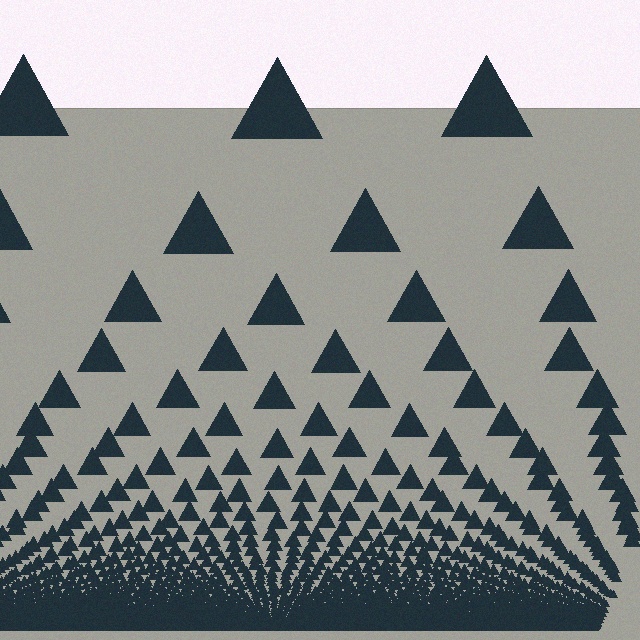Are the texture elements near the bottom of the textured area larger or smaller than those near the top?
Smaller. The gradient is inverted — elements near the bottom are smaller and denser.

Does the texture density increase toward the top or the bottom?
Density increases toward the bottom.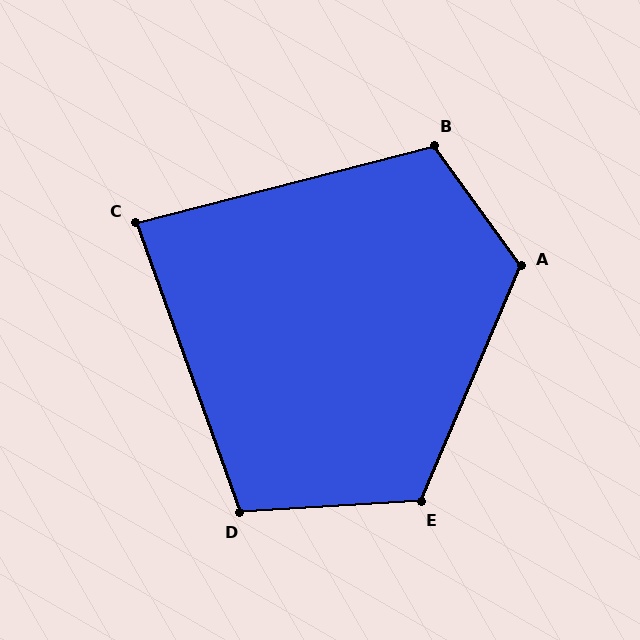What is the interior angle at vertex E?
Approximately 116 degrees (obtuse).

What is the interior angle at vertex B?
Approximately 112 degrees (obtuse).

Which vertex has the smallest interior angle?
C, at approximately 85 degrees.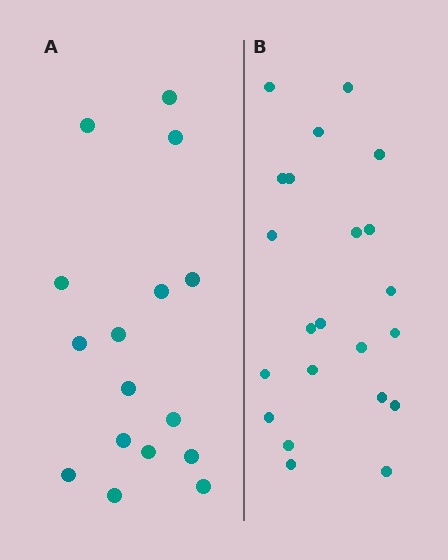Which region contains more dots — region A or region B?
Region B (the right region) has more dots.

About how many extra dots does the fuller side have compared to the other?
Region B has about 6 more dots than region A.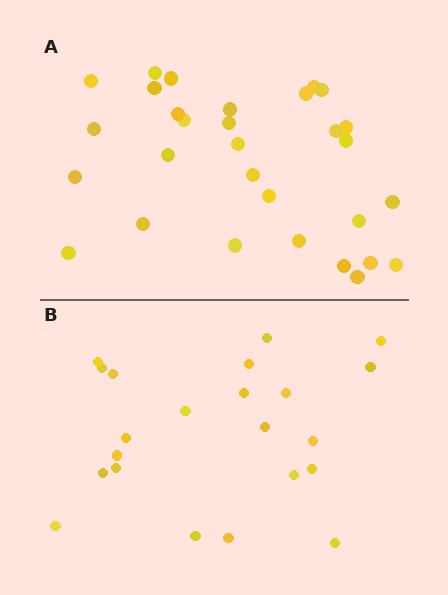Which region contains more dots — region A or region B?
Region A (the top region) has more dots.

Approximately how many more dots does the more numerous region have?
Region A has roughly 8 or so more dots than region B.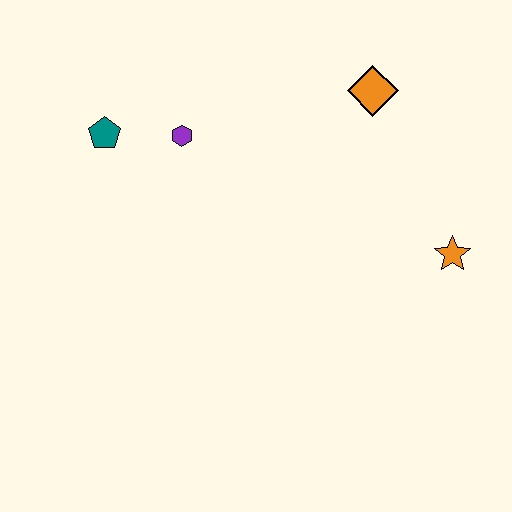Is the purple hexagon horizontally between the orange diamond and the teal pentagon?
Yes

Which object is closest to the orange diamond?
The orange star is closest to the orange diamond.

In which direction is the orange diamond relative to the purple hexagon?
The orange diamond is to the right of the purple hexagon.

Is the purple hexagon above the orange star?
Yes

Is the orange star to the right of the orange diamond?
Yes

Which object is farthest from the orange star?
The teal pentagon is farthest from the orange star.